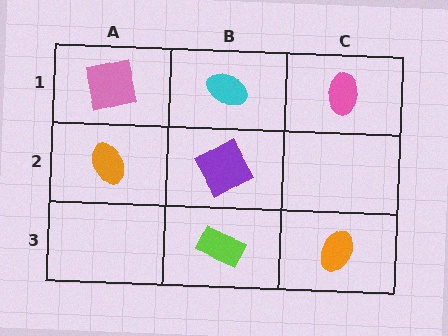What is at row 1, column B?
A cyan ellipse.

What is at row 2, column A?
An orange ellipse.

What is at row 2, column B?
A purple square.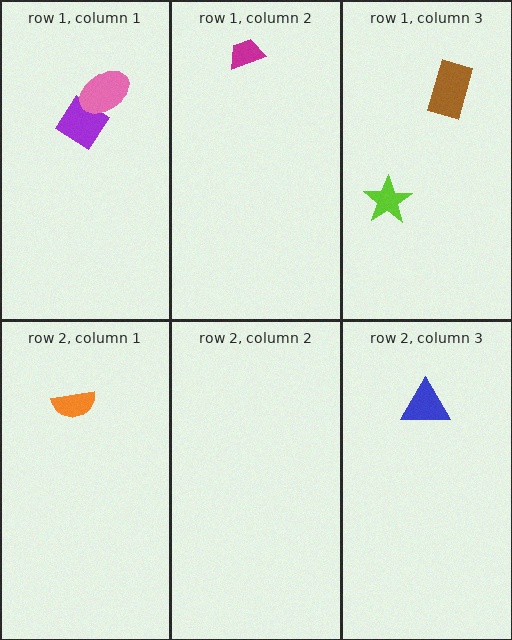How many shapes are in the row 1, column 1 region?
2.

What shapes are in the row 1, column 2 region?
The magenta trapezoid.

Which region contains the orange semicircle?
The row 2, column 1 region.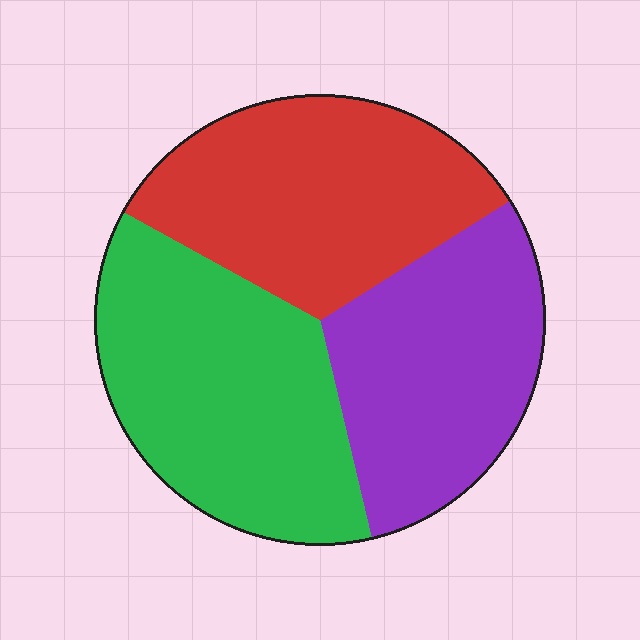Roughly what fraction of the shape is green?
Green covers roughly 35% of the shape.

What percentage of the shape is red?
Red covers roughly 35% of the shape.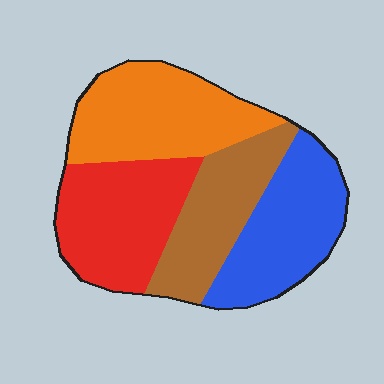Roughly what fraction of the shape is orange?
Orange takes up between a quarter and a half of the shape.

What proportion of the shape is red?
Red covers roughly 25% of the shape.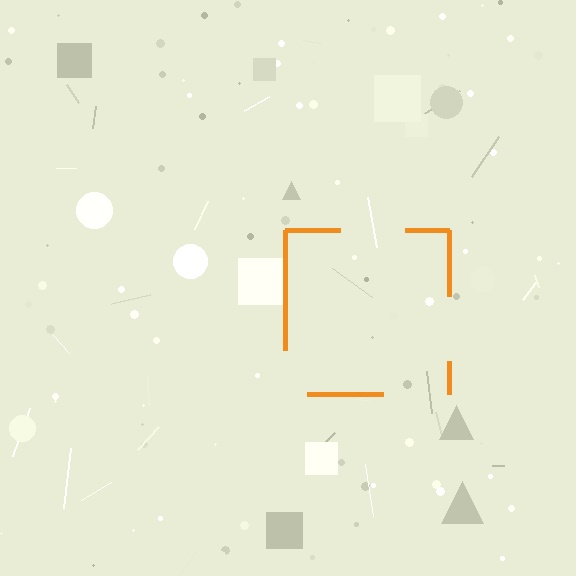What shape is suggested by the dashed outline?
The dashed outline suggests a square.